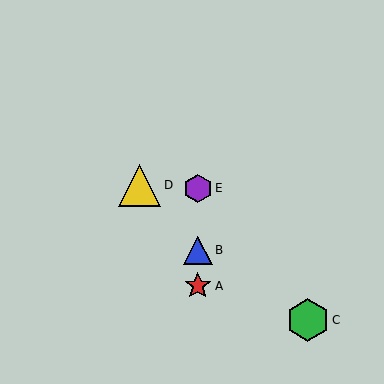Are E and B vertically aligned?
Yes, both are at x≈198.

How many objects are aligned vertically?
3 objects (A, B, E) are aligned vertically.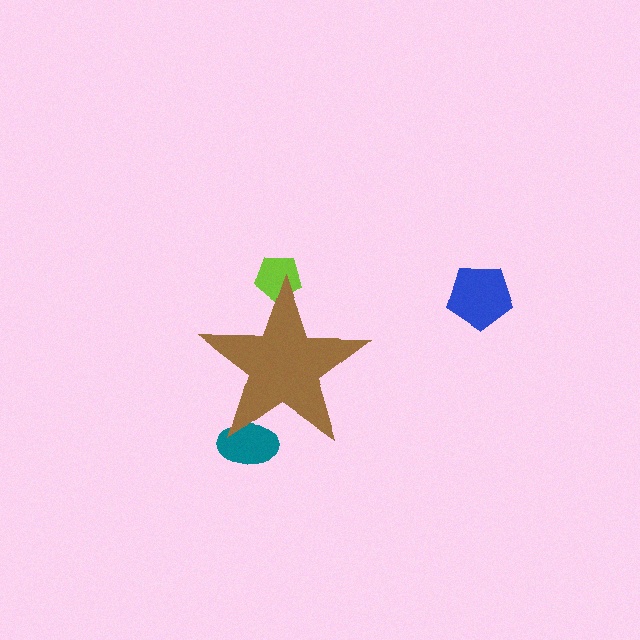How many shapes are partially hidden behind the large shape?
2 shapes are partially hidden.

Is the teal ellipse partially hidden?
Yes, the teal ellipse is partially hidden behind the brown star.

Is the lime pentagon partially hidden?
Yes, the lime pentagon is partially hidden behind the brown star.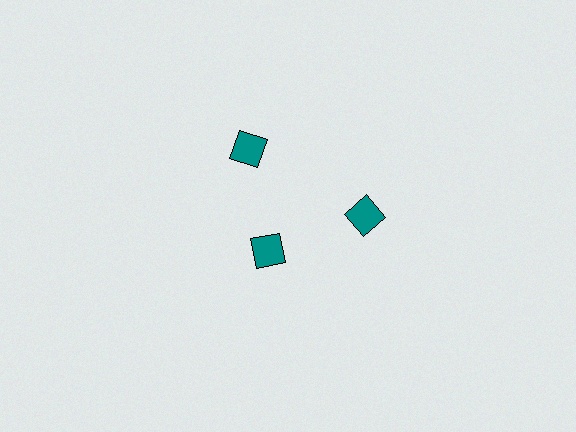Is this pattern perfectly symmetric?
No. The 3 teal diamonds are arranged in a ring, but one element near the 7 o'clock position is pulled inward toward the center, breaking the 3-fold rotational symmetry.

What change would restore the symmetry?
The symmetry would be restored by moving it outward, back onto the ring so that all 3 diamonds sit at equal angles and equal distance from the center.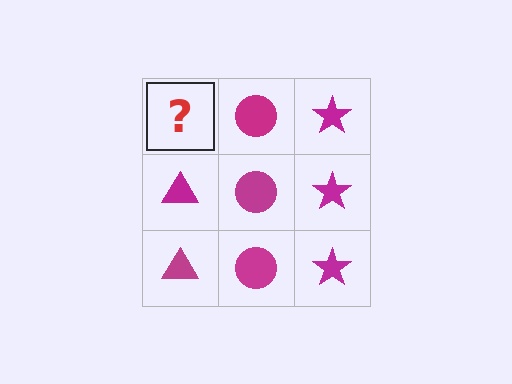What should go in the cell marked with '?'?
The missing cell should contain a magenta triangle.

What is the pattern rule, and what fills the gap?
The rule is that each column has a consistent shape. The gap should be filled with a magenta triangle.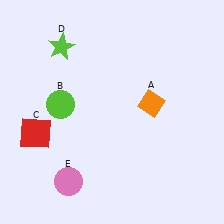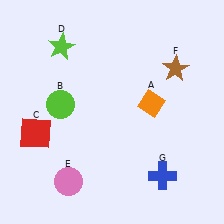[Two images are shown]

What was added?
A brown star (F), a blue cross (G) were added in Image 2.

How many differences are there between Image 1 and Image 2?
There are 2 differences between the two images.